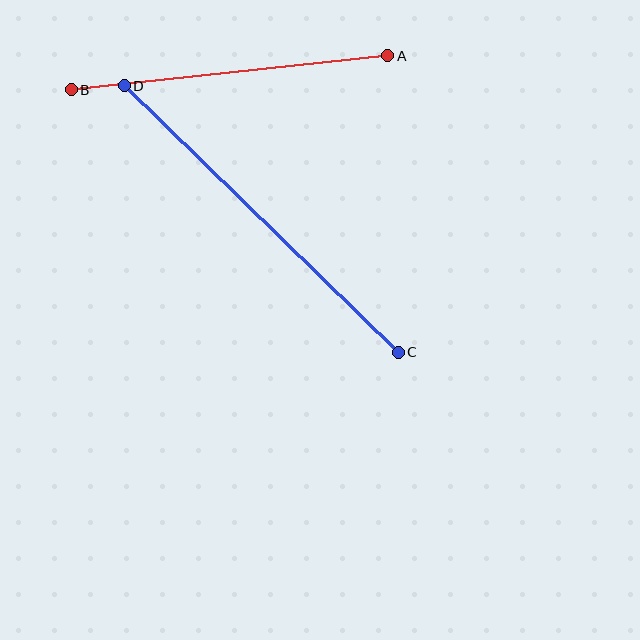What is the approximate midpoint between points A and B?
The midpoint is at approximately (230, 73) pixels.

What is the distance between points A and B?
The distance is approximately 319 pixels.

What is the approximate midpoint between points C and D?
The midpoint is at approximately (261, 219) pixels.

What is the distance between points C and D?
The distance is approximately 382 pixels.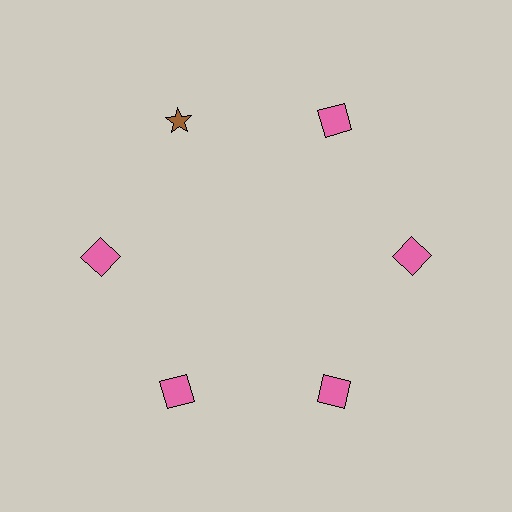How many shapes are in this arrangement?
There are 6 shapes arranged in a ring pattern.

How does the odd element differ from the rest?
It differs in both color (brown instead of pink) and shape (star instead of square).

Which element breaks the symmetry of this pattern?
The brown star at roughly the 11 o'clock position breaks the symmetry. All other shapes are pink squares.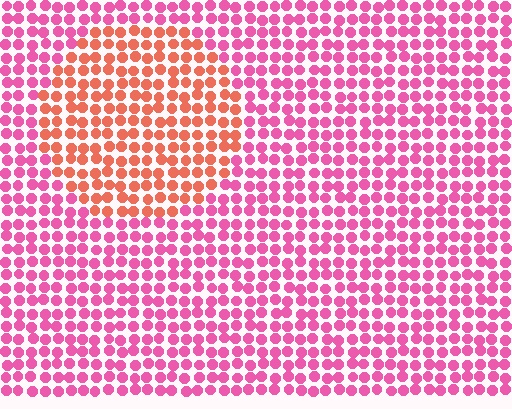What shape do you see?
I see a circle.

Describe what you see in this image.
The image is filled with small pink elements in a uniform arrangement. A circle-shaped region is visible where the elements are tinted to a slightly different hue, forming a subtle color boundary.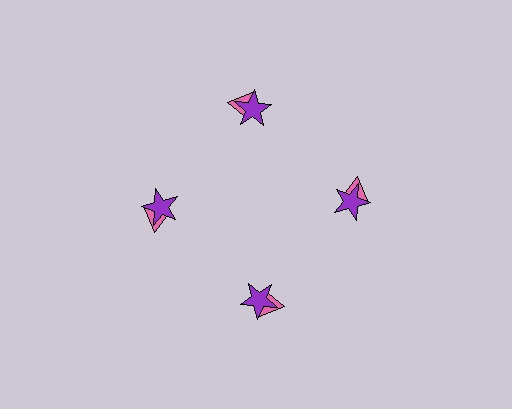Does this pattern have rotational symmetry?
Yes, this pattern has 4-fold rotational symmetry. It looks the same after rotating 90 degrees around the center.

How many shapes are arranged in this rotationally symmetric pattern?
There are 8 shapes, arranged in 4 groups of 2.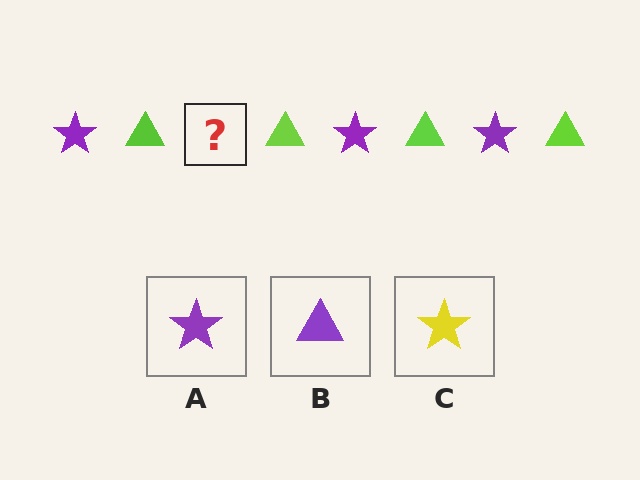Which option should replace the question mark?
Option A.